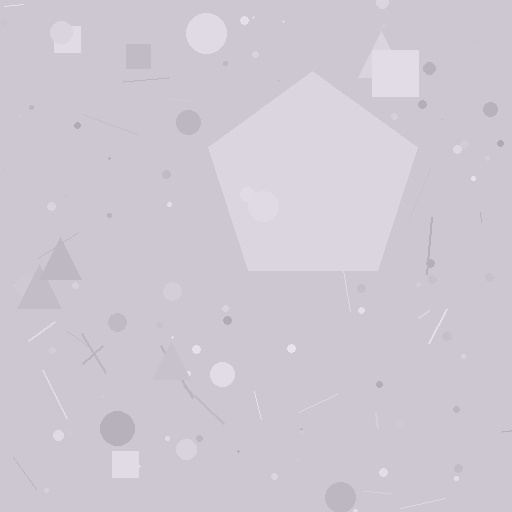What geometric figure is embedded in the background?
A pentagon is embedded in the background.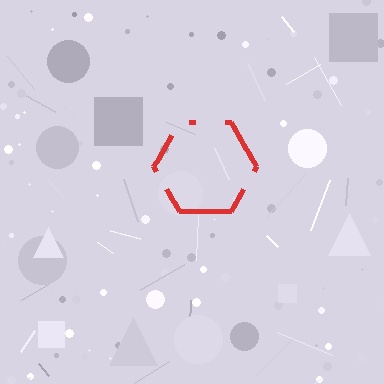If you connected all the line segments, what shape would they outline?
They would outline a hexagon.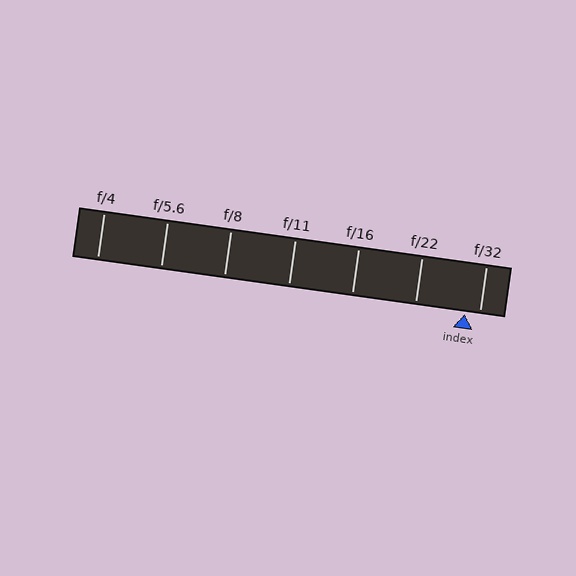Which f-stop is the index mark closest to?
The index mark is closest to f/32.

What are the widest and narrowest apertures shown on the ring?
The widest aperture shown is f/4 and the narrowest is f/32.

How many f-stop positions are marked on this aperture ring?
There are 7 f-stop positions marked.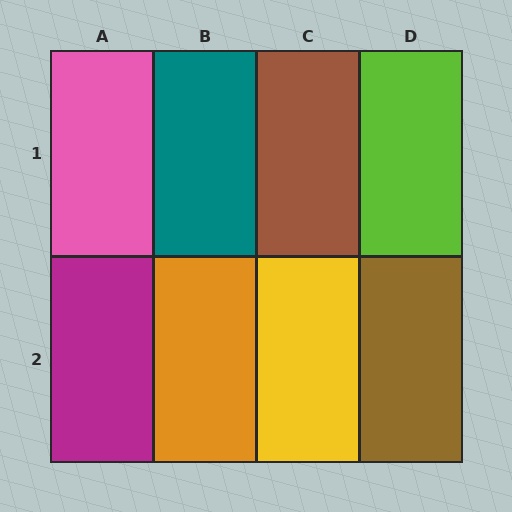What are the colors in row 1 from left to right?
Pink, teal, brown, lime.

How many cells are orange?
1 cell is orange.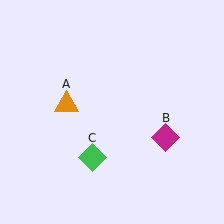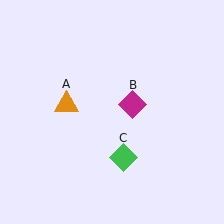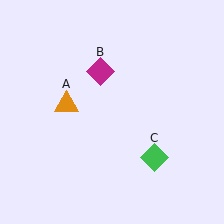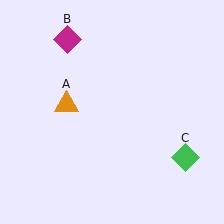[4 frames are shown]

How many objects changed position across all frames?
2 objects changed position: magenta diamond (object B), green diamond (object C).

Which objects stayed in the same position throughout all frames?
Orange triangle (object A) remained stationary.